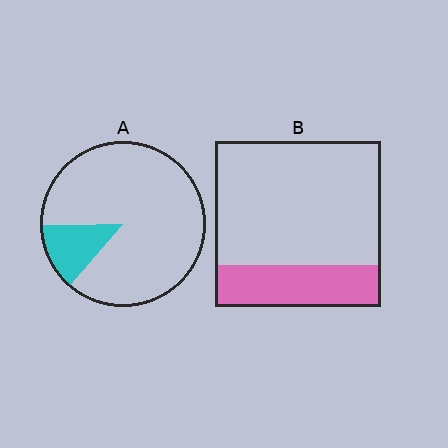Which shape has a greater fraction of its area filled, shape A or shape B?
Shape B.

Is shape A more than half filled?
No.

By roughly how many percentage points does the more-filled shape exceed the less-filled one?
By roughly 10 percentage points (B over A).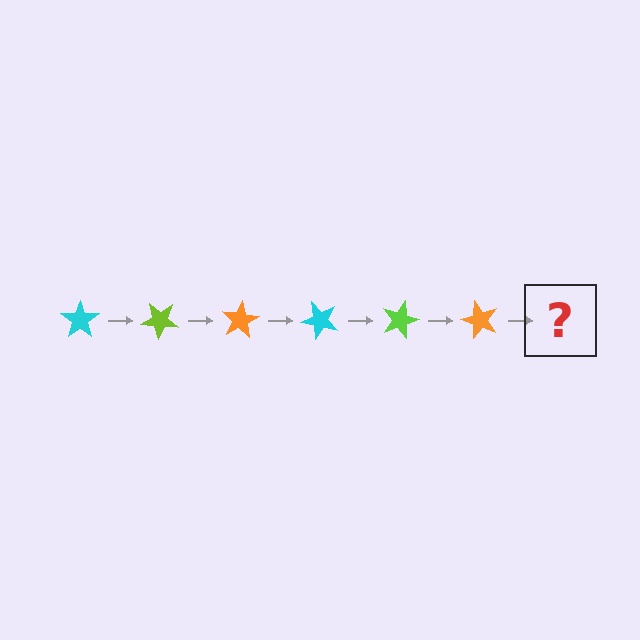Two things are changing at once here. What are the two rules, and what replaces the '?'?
The two rules are that it rotates 40 degrees each step and the color cycles through cyan, lime, and orange. The '?' should be a cyan star, rotated 240 degrees from the start.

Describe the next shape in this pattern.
It should be a cyan star, rotated 240 degrees from the start.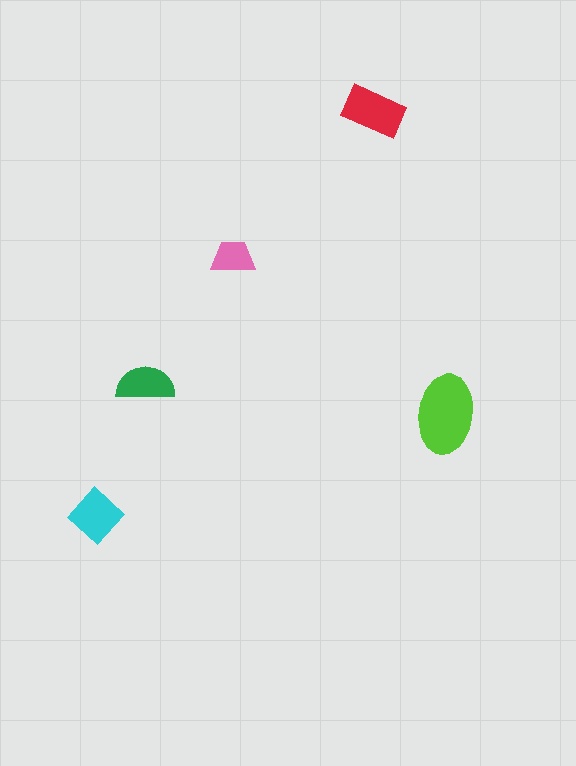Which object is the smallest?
The pink trapezoid.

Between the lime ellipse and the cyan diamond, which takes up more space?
The lime ellipse.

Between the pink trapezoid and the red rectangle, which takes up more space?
The red rectangle.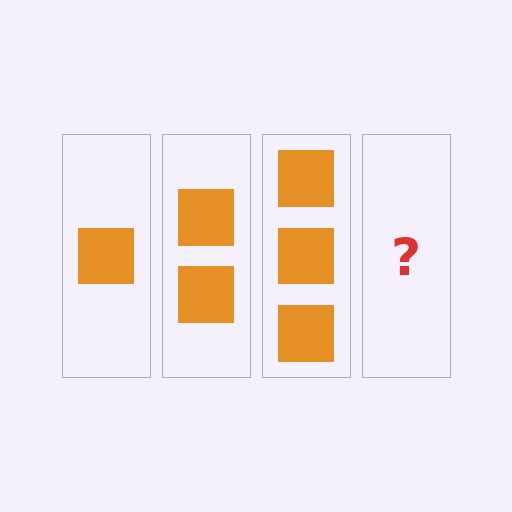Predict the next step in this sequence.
The next step is 4 squares.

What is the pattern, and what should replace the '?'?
The pattern is that each step adds one more square. The '?' should be 4 squares.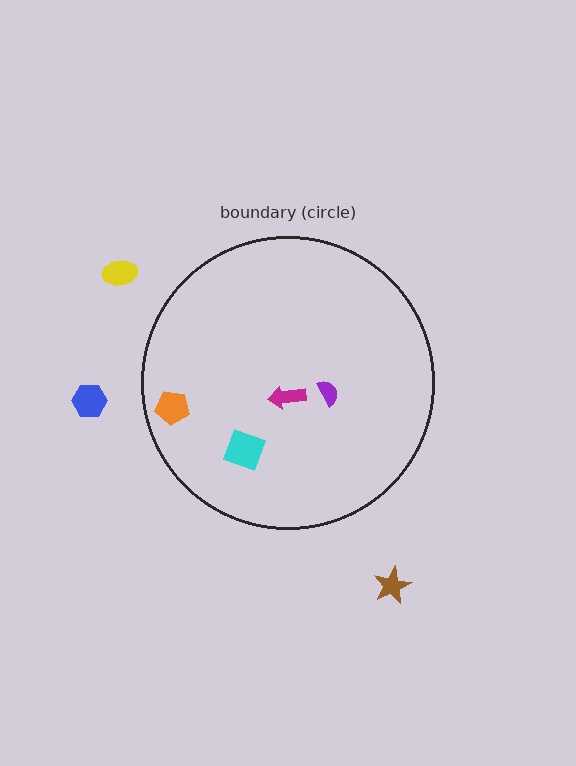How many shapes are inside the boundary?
4 inside, 3 outside.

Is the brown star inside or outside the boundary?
Outside.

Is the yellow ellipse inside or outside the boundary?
Outside.